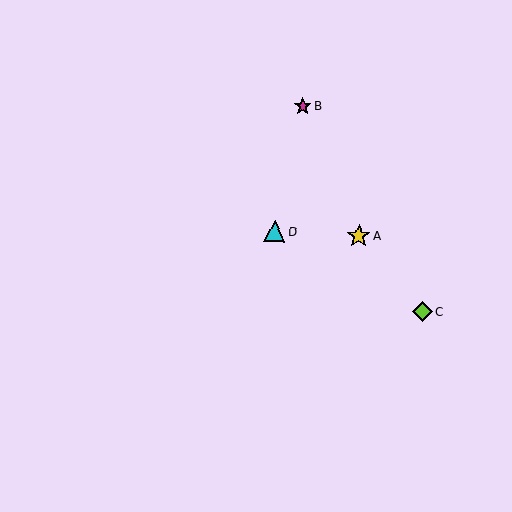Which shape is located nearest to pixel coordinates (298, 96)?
The magenta star (labeled B) at (303, 106) is nearest to that location.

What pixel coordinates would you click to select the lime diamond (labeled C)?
Click at (422, 312) to select the lime diamond C.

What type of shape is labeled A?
Shape A is a yellow star.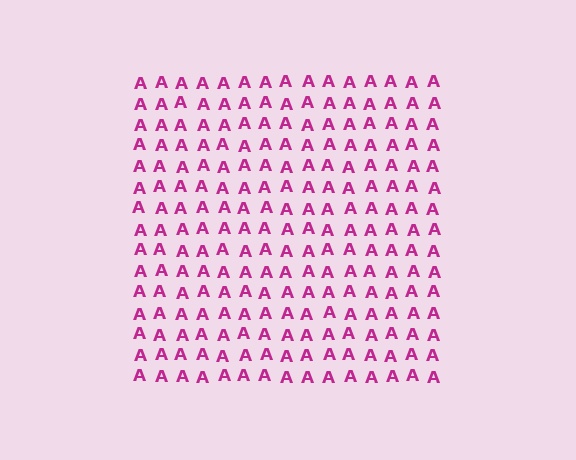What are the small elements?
The small elements are letter A's.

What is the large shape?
The large shape is a square.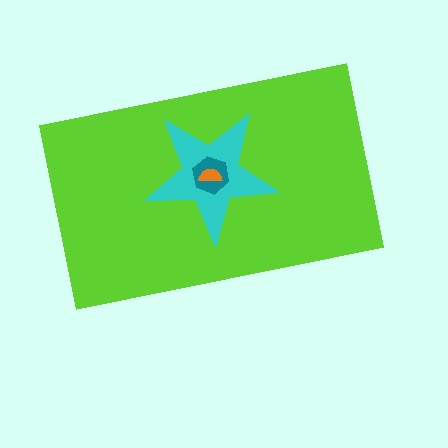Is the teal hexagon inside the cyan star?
Yes.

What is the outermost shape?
The lime rectangle.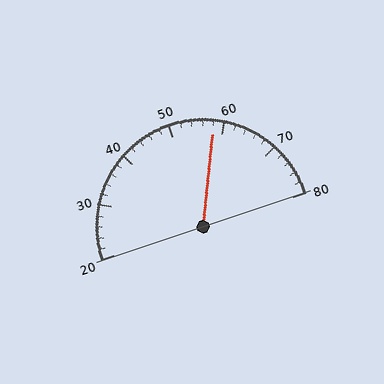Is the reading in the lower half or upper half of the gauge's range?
The reading is in the upper half of the range (20 to 80).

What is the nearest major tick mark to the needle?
The nearest major tick mark is 60.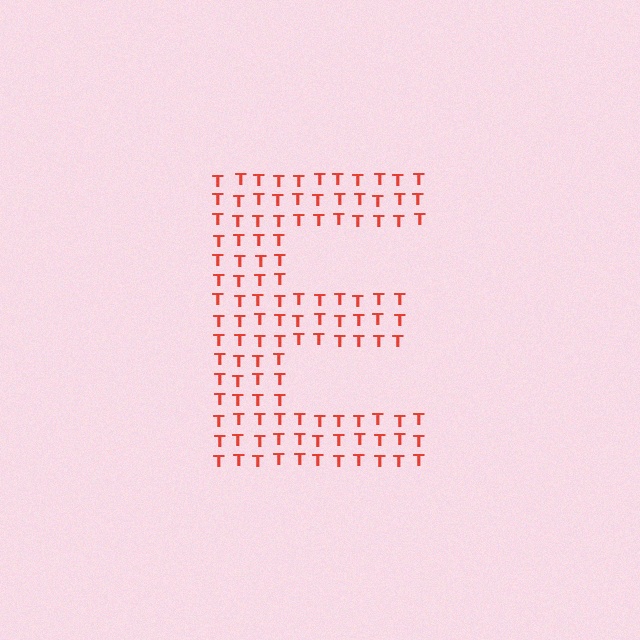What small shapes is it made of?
It is made of small letter T's.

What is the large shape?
The large shape is the letter E.